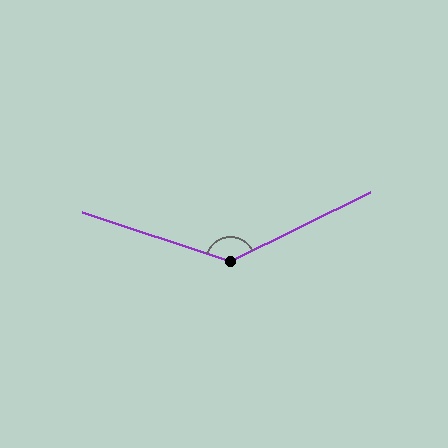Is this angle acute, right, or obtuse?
It is obtuse.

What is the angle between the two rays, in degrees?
Approximately 135 degrees.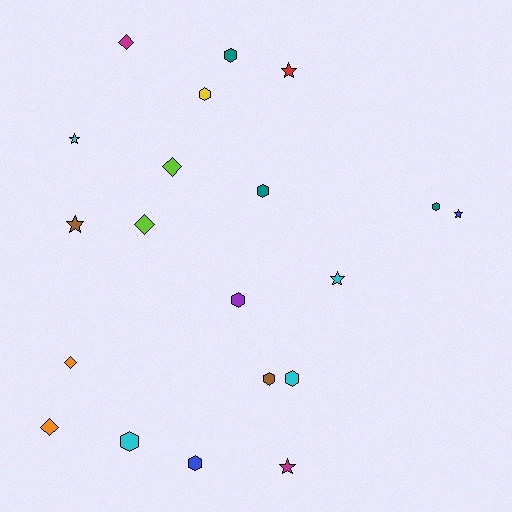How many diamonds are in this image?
There are 5 diamonds.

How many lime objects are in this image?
There are 2 lime objects.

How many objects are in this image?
There are 20 objects.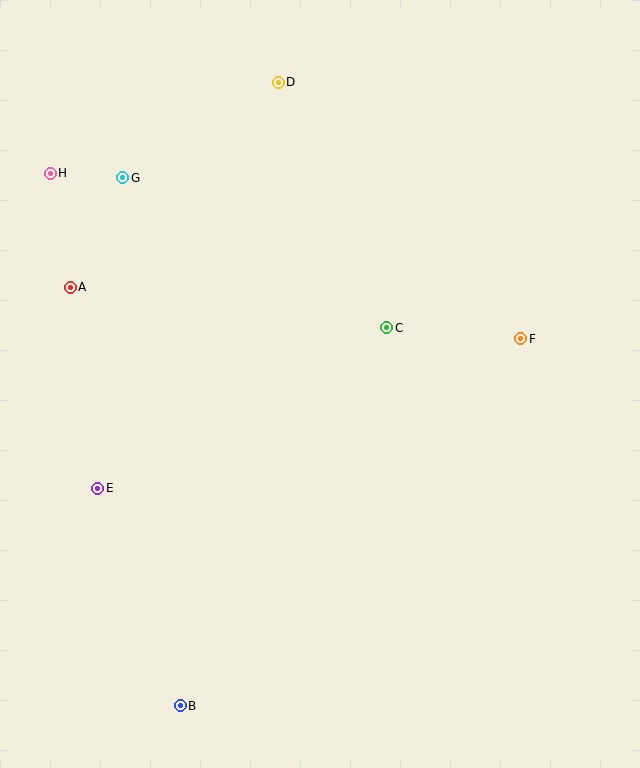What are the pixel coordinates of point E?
Point E is at (98, 488).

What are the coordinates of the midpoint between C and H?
The midpoint between C and H is at (218, 250).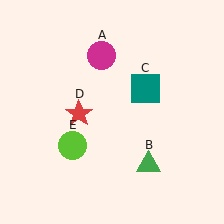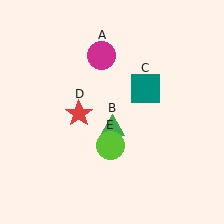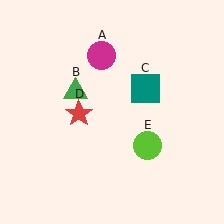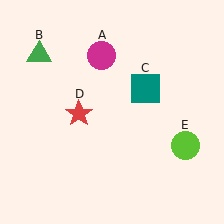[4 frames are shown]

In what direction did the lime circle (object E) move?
The lime circle (object E) moved right.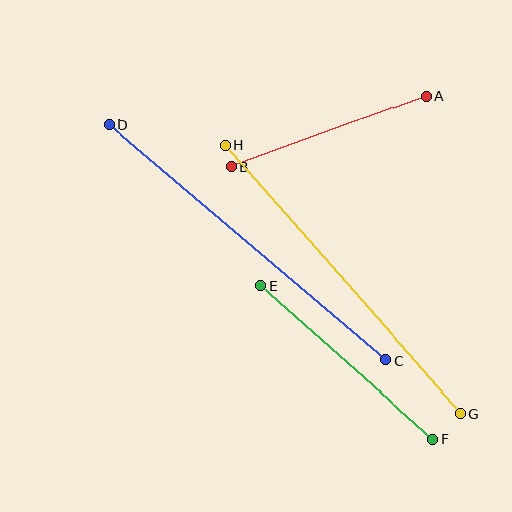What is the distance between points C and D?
The distance is approximately 362 pixels.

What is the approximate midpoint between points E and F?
The midpoint is at approximately (347, 362) pixels.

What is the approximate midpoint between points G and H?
The midpoint is at approximately (343, 279) pixels.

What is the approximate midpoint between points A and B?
The midpoint is at approximately (329, 131) pixels.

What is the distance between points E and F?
The distance is approximately 231 pixels.